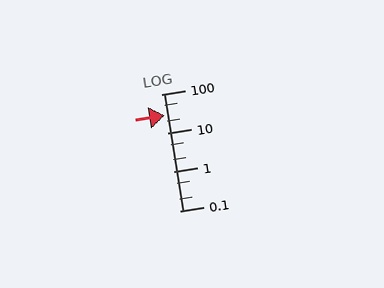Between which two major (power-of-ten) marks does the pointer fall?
The pointer is between 10 and 100.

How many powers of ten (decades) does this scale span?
The scale spans 3 decades, from 0.1 to 100.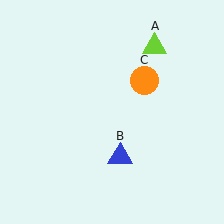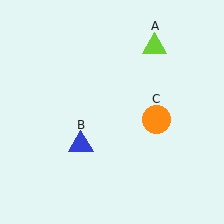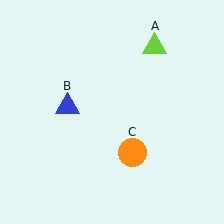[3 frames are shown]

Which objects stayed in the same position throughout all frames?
Lime triangle (object A) remained stationary.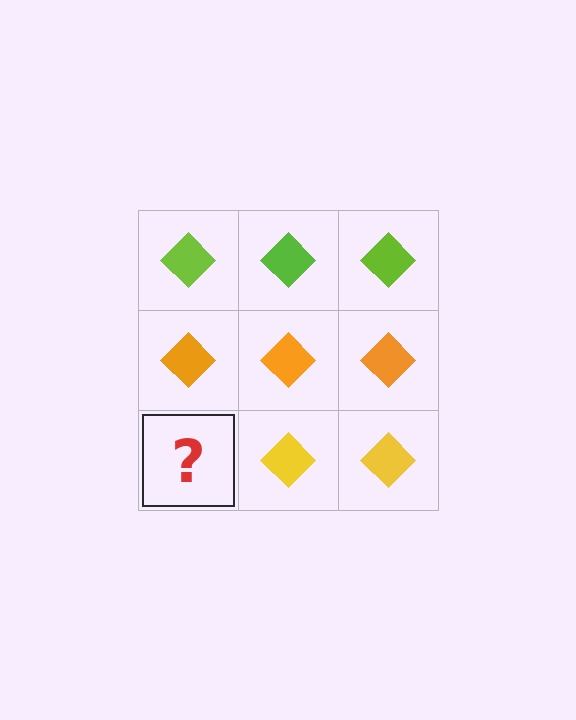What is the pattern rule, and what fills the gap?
The rule is that each row has a consistent color. The gap should be filled with a yellow diamond.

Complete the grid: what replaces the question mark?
The question mark should be replaced with a yellow diamond.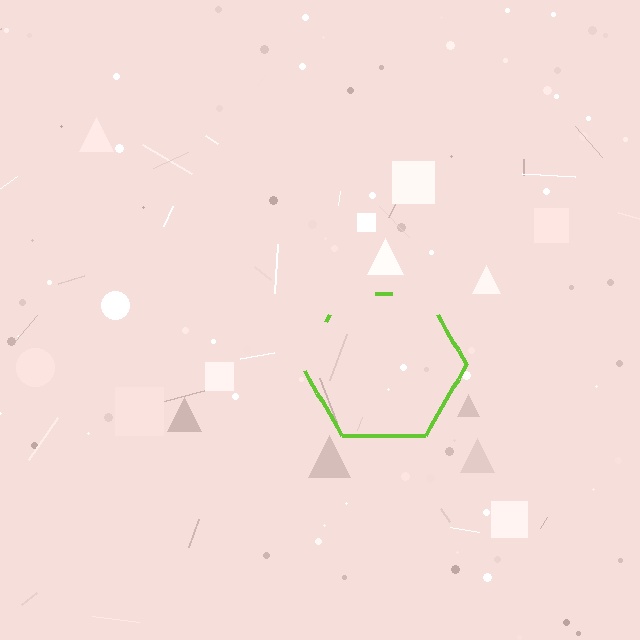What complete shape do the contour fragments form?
The contour fragments form a hexagon.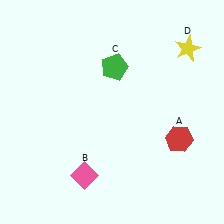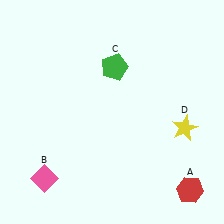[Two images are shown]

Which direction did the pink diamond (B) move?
The pink diamond (B) moved left.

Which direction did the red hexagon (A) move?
The red hexagon (A) moved down.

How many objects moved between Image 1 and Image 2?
3 objects moved between the two images.